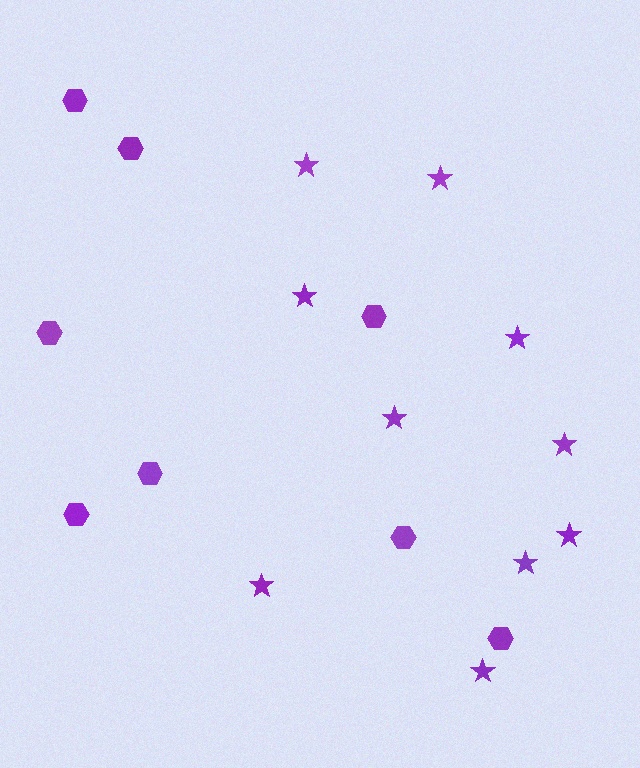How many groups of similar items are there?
There are 2 groups: one group of hexagons (8) and one group of stars (10).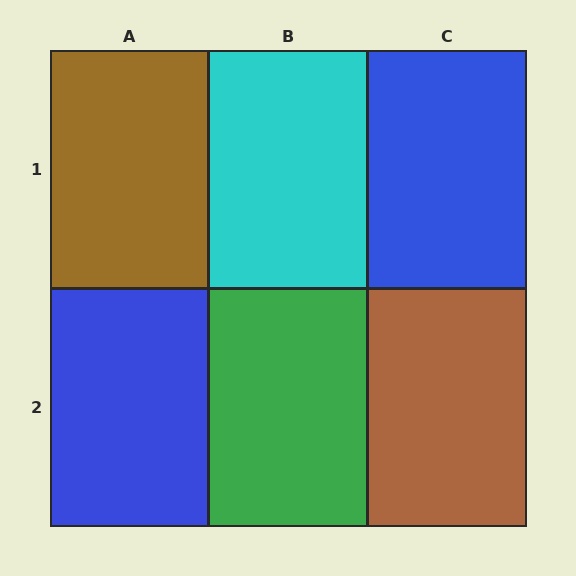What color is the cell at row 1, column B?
Cyan.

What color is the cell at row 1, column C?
Blue.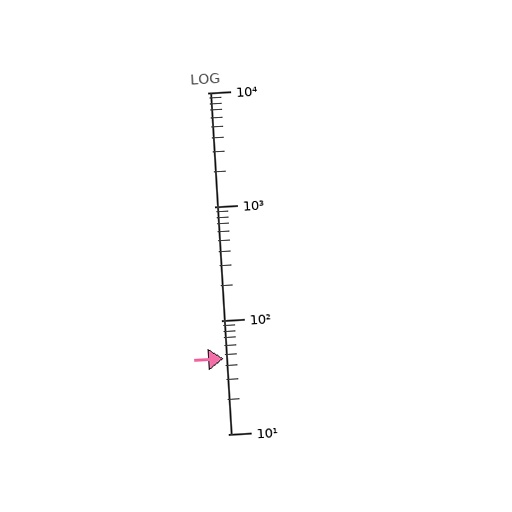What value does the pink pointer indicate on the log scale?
The pointer indicates approximately 46.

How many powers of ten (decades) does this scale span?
The scale spans 3 decades, from 10 to 10000.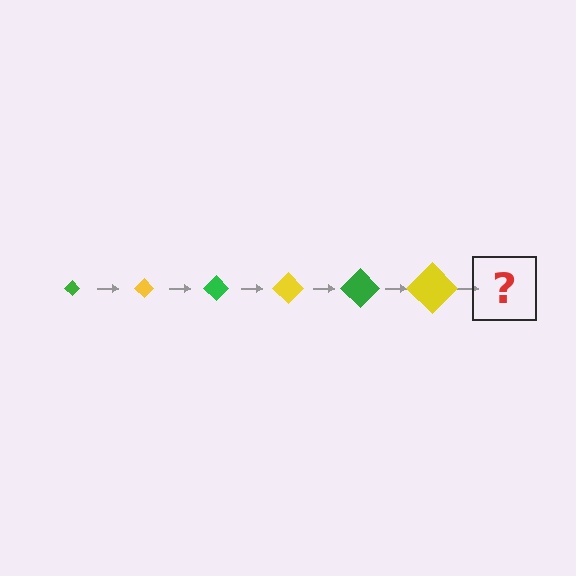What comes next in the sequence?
The next element should be a green diamond, larger than the previous one.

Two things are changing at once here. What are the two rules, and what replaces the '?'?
The two rules are that the diamond grows larger each step and the color cycles through green and yellow. The '?' should be a green diamond, larger than the previous one.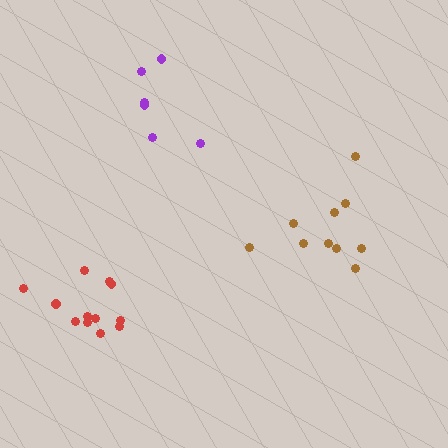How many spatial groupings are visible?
There are 3 spatial groupings.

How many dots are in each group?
Group 1: 10 dots, Group 2: 6 dots, Group 3: 12 dots (28 total).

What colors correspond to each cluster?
The clusters are colored: brown, purple, red.